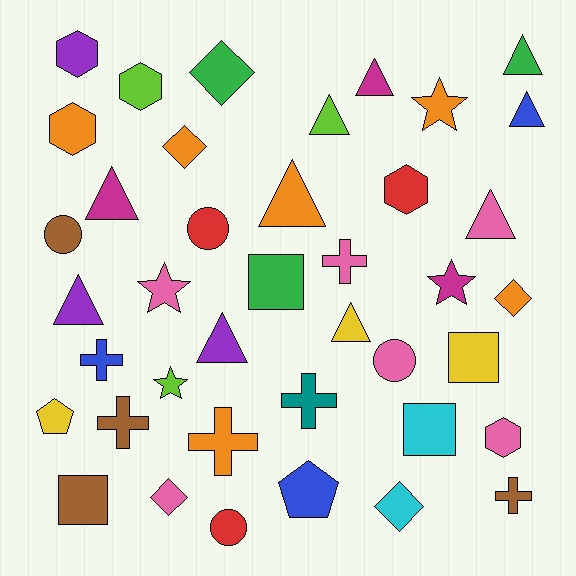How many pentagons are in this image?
There are 2 pentagons.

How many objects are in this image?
There are 40 objects.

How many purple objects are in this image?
There are 3 purple objects.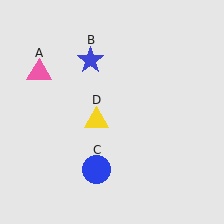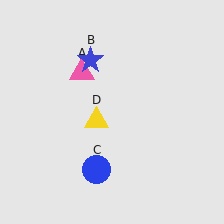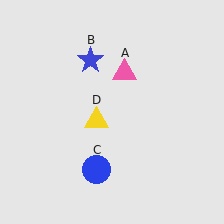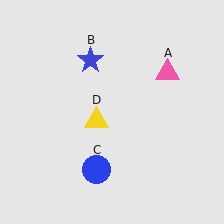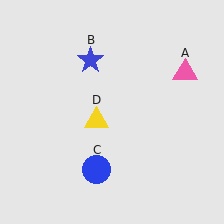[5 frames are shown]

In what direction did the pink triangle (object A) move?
The pink triangle (object A) moved right.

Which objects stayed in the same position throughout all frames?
Blue star (object B) and blue circle (object C) and yellow triangle (object D) remained stationary.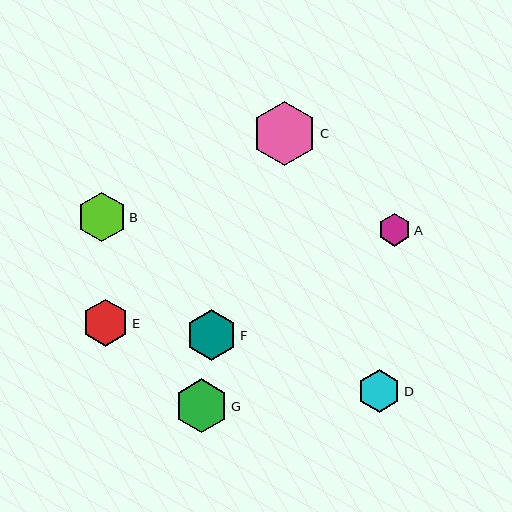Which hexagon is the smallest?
Hexagon A is the smallest with a size of approximately 33 pixels.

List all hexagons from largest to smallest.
From largest to smallest: C, G, F, B, E, D, A.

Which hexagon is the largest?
Hexagon C is the largest with a size of approximately 64 pixels.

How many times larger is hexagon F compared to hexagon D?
Hexagon F is approximately 1.2 times the size of hexagon D.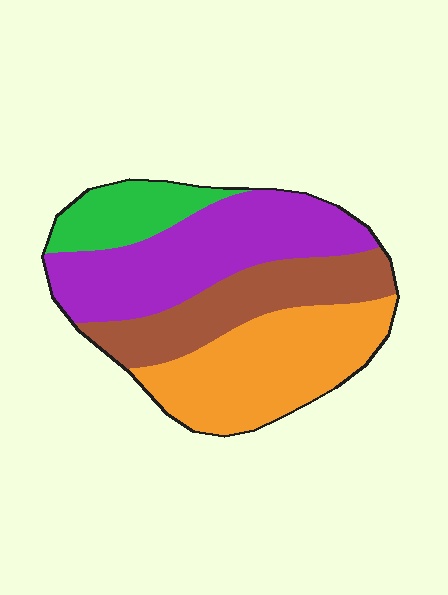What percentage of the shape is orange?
Orange covers about 30% of the shape.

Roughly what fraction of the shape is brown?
Brown takes up about one quarter (1/4) of the shape.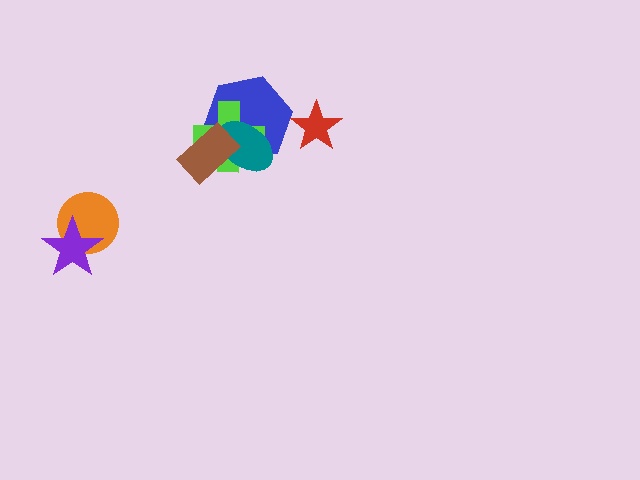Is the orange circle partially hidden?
Yes, it is partially covered by another shape.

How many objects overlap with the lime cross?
3 objects overlap with the lime cross.